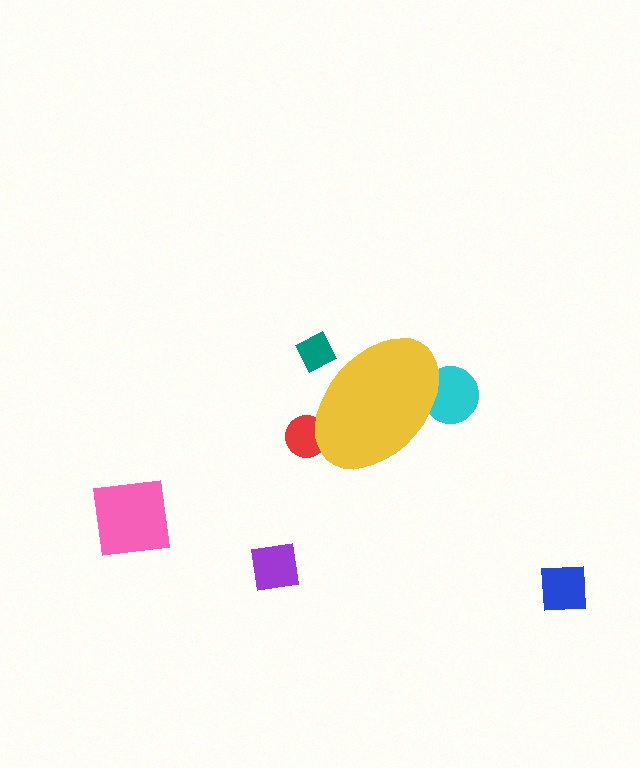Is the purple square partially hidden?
No, the purple square is fully visible.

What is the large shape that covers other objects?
A yellow ellipse.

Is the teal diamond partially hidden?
Yes, the teal diamond is partially hidden behind the yellow ellipse.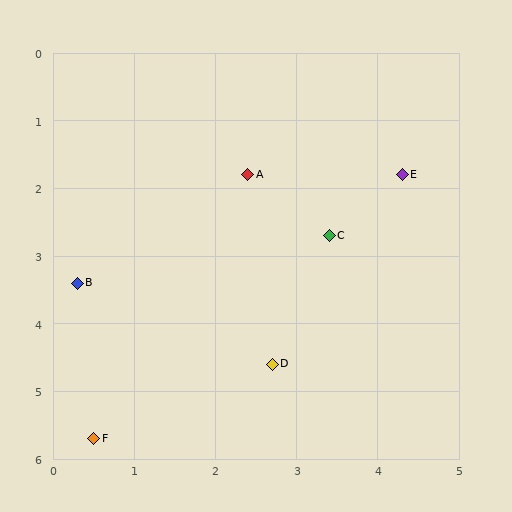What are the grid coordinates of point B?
Point B is at approximately (0.3, 3.4).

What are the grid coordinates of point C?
Point C is at approximately (3.4, 2.7).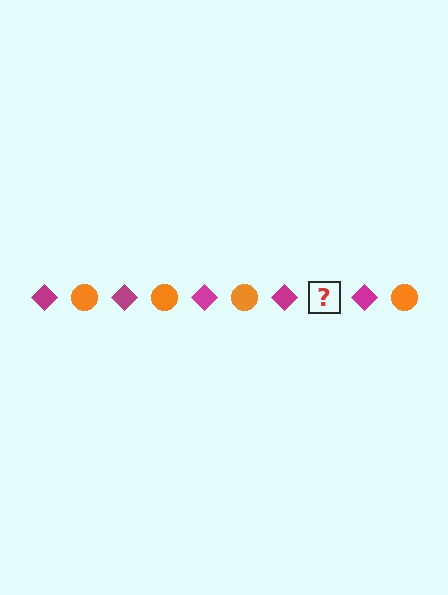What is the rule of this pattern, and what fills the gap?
The rule is that the pattern alternates between magenta diamond and orange circle. The gap should be filled with an orange circle.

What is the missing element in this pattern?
The missing element is an orange circle.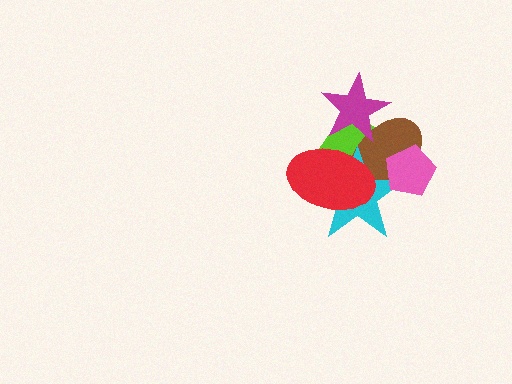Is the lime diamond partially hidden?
Yes, it is partially covered by another shape.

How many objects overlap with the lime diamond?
4 objects overlap with the lime diamond.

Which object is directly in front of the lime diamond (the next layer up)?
The brown ellipse is directly in front of the lime diamond.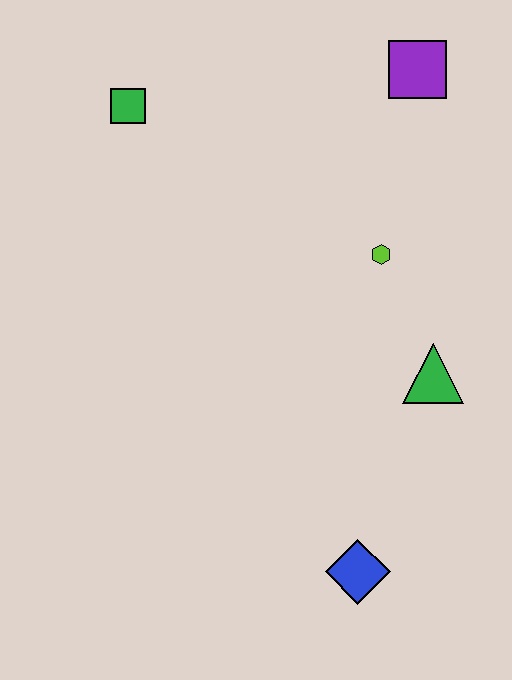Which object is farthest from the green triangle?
The green square is farthest from the green triangle.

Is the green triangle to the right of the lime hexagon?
Yes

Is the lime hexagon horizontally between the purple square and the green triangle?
No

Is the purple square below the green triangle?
No